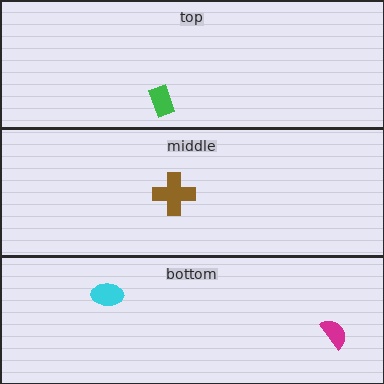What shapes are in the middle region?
The brown cross.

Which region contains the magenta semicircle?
The bottom region.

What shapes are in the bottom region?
The magenta semicircle, the cyan ellipse.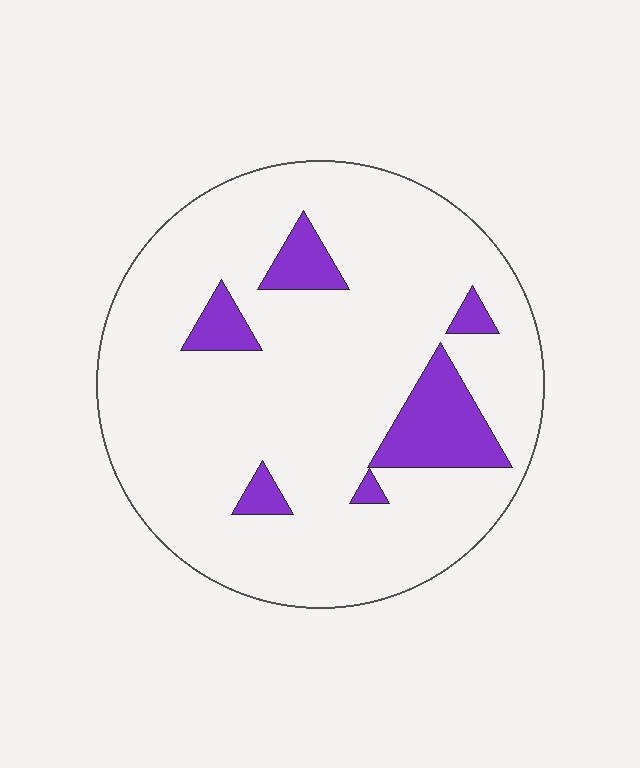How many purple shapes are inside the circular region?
6.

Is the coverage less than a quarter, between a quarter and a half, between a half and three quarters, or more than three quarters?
Less than a quarter.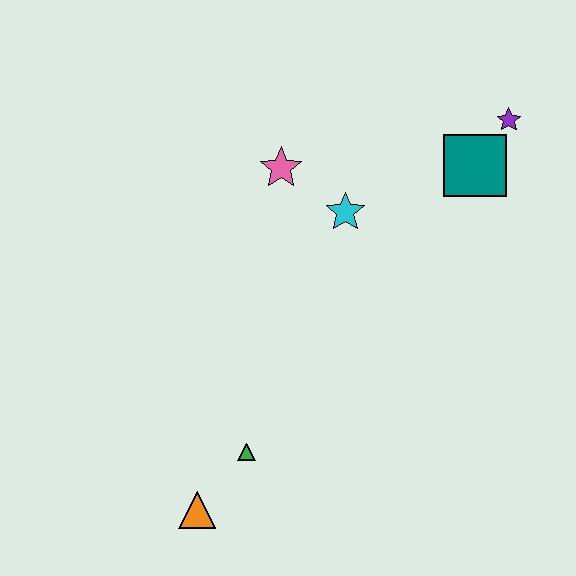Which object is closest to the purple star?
The teal square is closest to the purple star.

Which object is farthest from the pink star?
The orange triangle is farthest from the pink star.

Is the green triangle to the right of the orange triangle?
Yes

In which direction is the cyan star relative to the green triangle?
The cyan star is above the green triangle.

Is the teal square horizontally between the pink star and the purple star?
Yes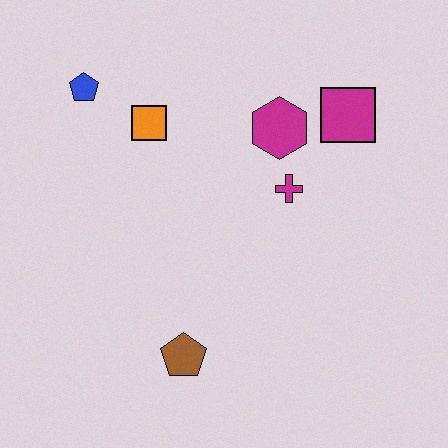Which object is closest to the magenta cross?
The magenta hexagon is closest to the magenta cross.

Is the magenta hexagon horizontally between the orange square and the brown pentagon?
No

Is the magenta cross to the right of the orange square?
Yes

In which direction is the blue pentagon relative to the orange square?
The blue pentagon is to the left of the orange square.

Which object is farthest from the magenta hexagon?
The brown pentagon is farthest from the magenta hexagon.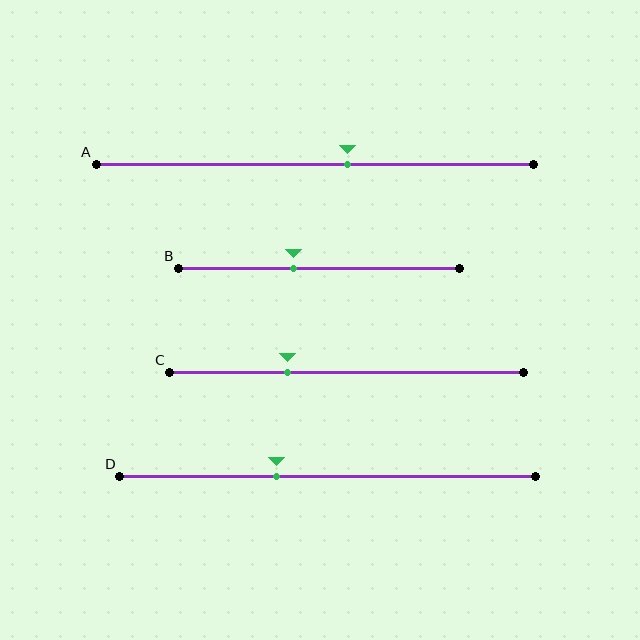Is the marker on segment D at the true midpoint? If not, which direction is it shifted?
No, the marker on segment D is shifted to the left by about 12% of the segment length.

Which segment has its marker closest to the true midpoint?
Segment A has its marker closest to the true midpoint.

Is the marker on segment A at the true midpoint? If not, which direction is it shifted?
No, the marker on segment A is shifted to the right by about 7% of the segment length.